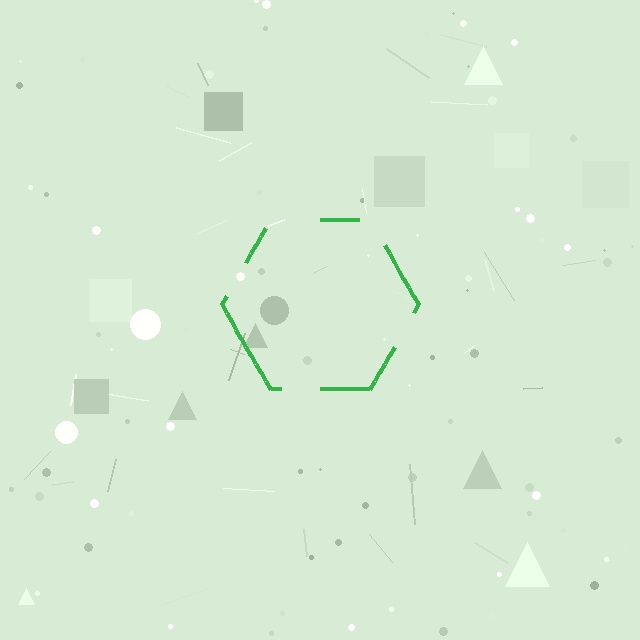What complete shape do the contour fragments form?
The contour fragments form a hexagon.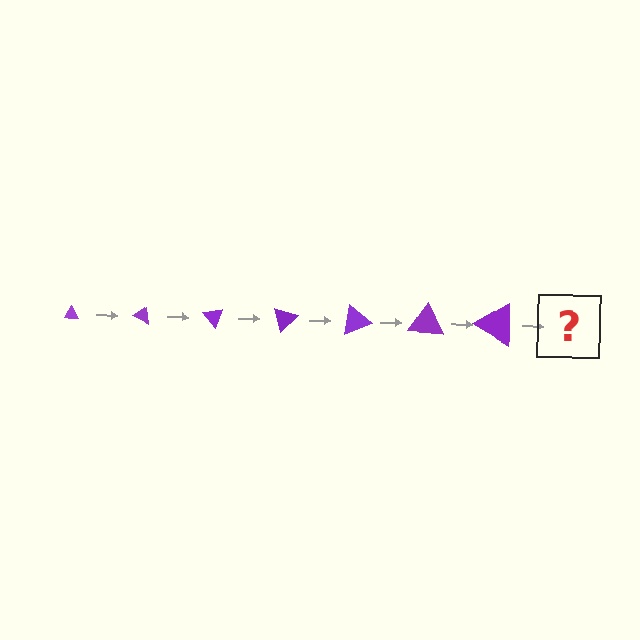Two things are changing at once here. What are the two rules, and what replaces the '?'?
The two rules are that the triangle grows larger each step and it rotates 25 degrees each step. The '?' should be a triangle, larger than the previous one and rotated 175 degrees from the start.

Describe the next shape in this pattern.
It should be a triangle, larger than the previous one and rotated 175 degrees from the start.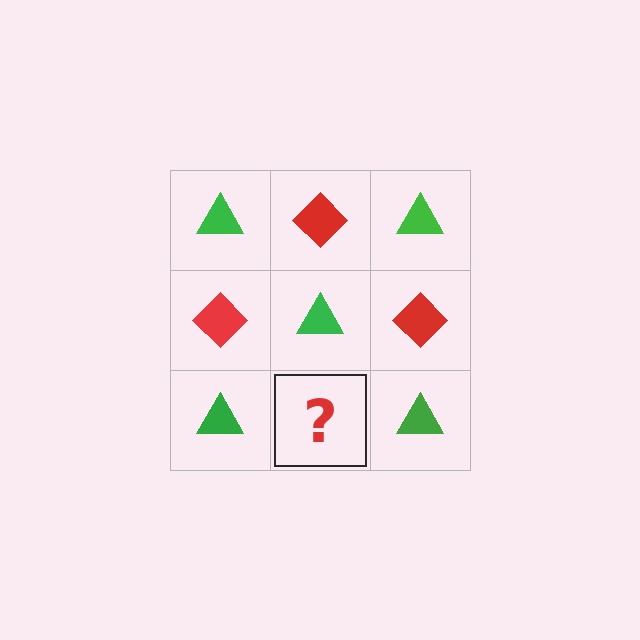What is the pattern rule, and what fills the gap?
The rule is that it alternates green triangle and red diamond in a checkerboard pattern. The gap should be filled with a red diamond.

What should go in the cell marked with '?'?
The missing cell should contain a red diamond.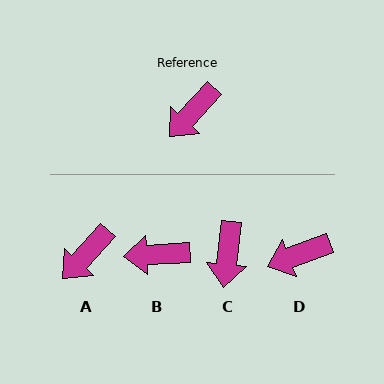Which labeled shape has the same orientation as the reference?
A.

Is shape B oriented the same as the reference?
No, it is off by about 44 degrees.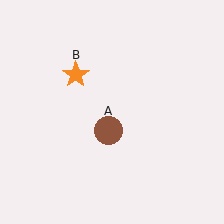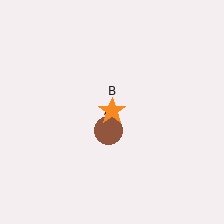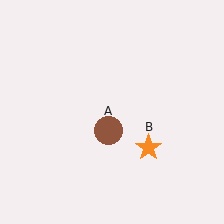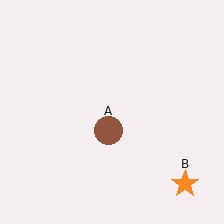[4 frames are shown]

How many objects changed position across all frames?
1 object changed position: orange star (object B).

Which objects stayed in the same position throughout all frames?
Brown circle (object A) remained stationary.